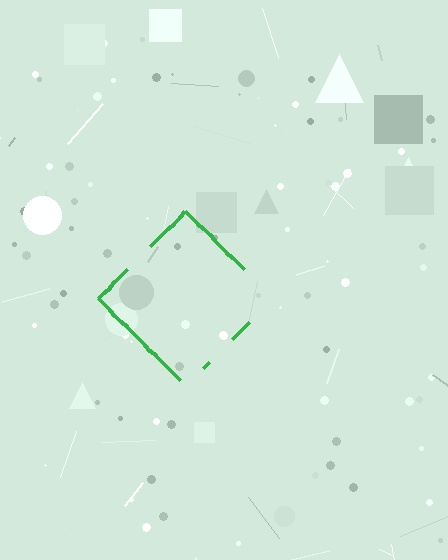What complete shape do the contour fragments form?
The contour fragments form a diamond.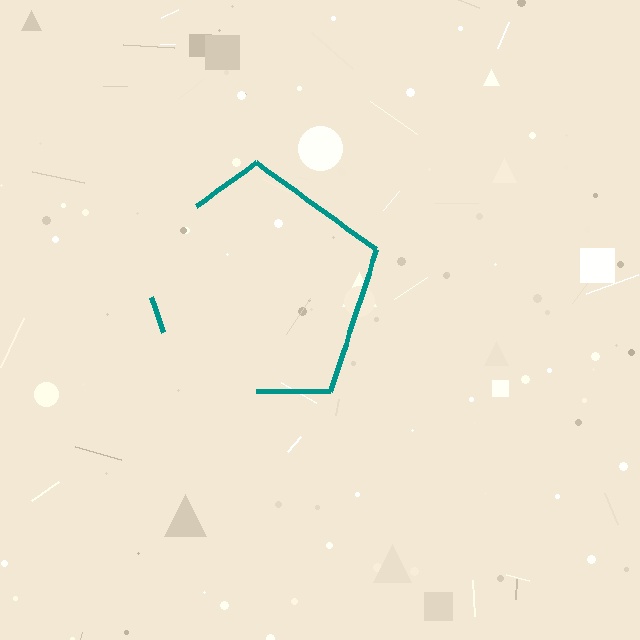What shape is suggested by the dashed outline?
The dashed outline suggests a pentagon.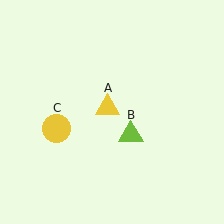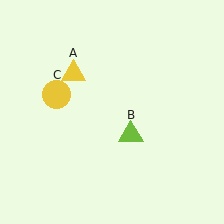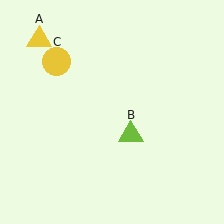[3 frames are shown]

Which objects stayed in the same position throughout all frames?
Lime triangle (object B) remained stationary.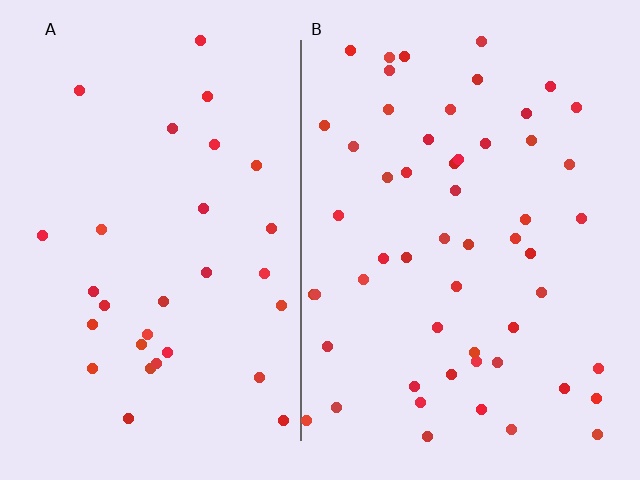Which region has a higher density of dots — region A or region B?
B (the right).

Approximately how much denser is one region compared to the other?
Approximately 1.8× — region B over region A.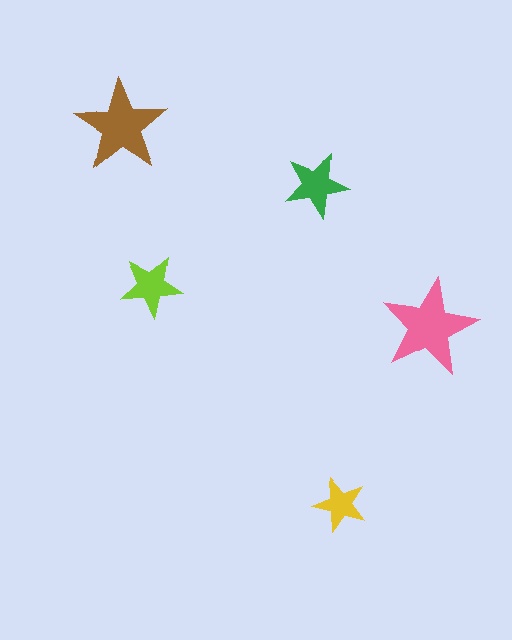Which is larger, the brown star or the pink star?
The pink one.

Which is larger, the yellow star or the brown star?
The brown one.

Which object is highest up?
The brown star is topmost.